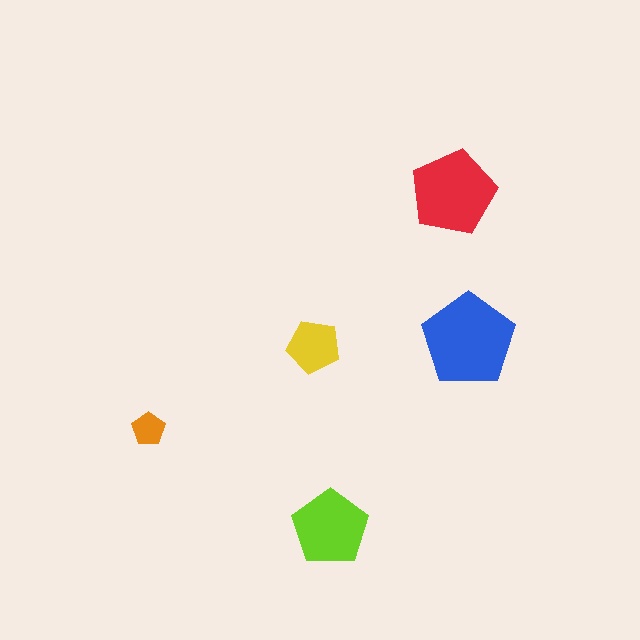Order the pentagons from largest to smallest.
the blue one, the red one, the lime one, the yellow one, the orange one.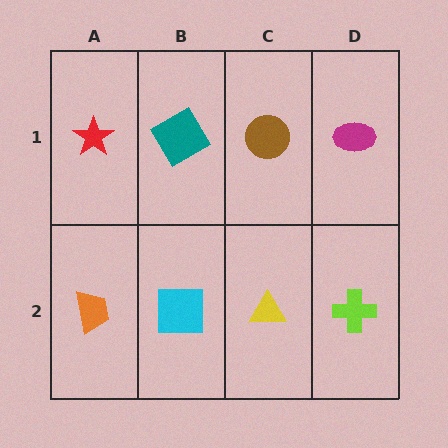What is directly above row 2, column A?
A red star.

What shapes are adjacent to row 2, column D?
A magenta ellipse (row 1, column D), a yellow triangle (row 2, column C).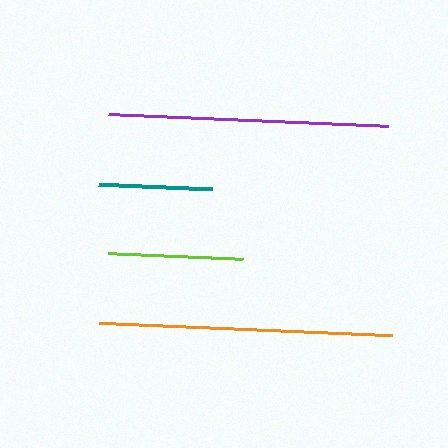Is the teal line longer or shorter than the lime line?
The lime line is longer than the teal line.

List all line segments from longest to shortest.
From longest to shortest: orange, purple, lime, teal.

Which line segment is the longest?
The orange line is the longest at approximately 294 pixels.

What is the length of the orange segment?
The orange segment is approximately 294 pixels long.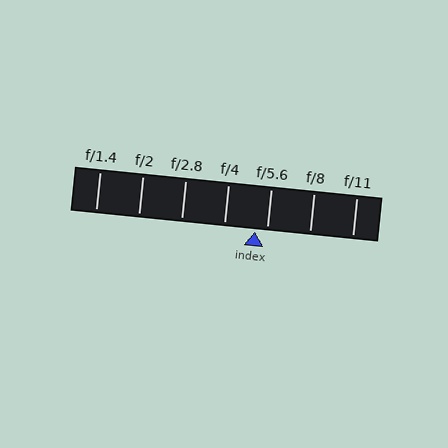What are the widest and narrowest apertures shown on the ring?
The widest aperture shown is f/1.4 and the narrowest is f/11.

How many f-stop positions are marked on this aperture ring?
There are 7 f-stop positions marked.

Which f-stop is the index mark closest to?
The index mark is closest to f/5.6.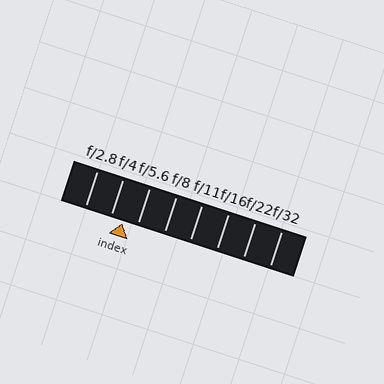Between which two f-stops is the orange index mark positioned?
The index mark is between f/4 and f/5.6.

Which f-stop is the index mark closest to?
The index mark is closest to f/4.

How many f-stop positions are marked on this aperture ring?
There are 8 f-stop positions marked.